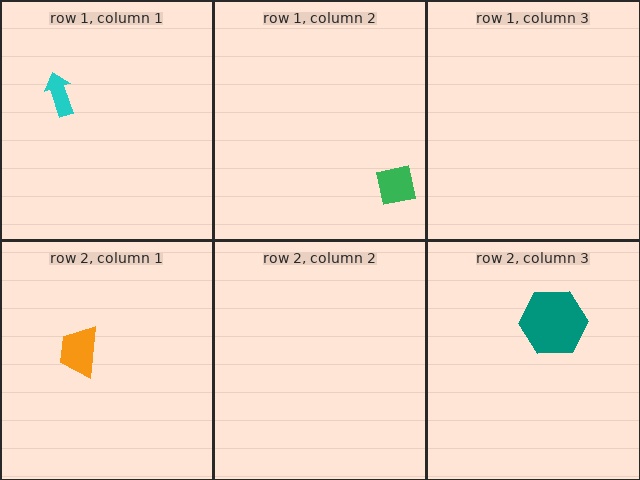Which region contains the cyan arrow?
The row 1, column 1 region.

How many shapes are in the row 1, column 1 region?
1.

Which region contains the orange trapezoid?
The row 2, column 1 region.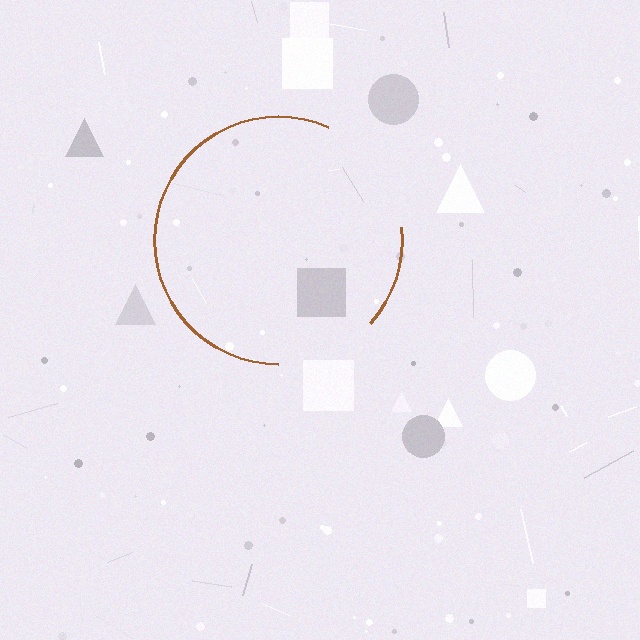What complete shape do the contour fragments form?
The contour fragments form a circle.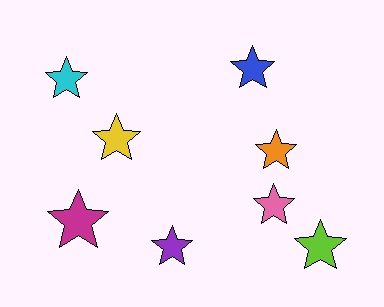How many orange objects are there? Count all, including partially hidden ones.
There is 1 orange object.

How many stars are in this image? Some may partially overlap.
There are 8 stars.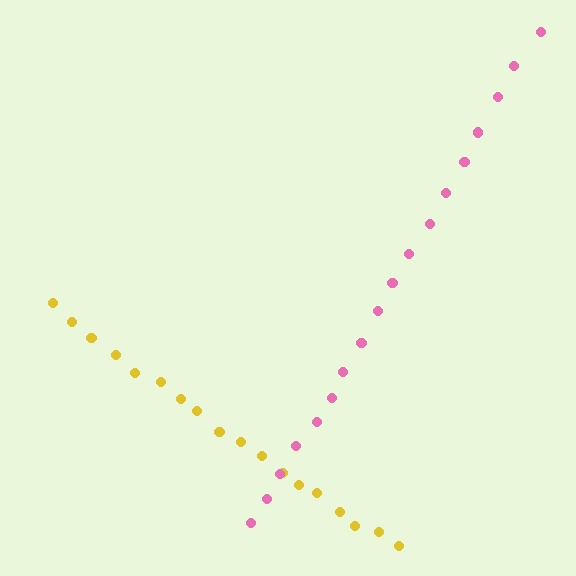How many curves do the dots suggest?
There are 2 distinct paths.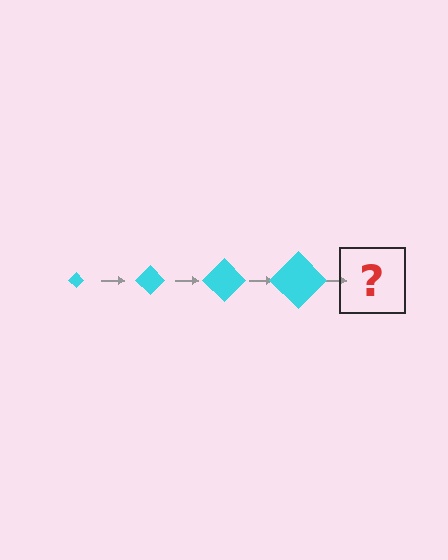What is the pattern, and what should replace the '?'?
The pattern is that the diamond gets progressively larger each step. The '?' should be a cyan diamond, larger than the previous one.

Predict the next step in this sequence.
The next step is a cyan diamond, larger than the previous one.